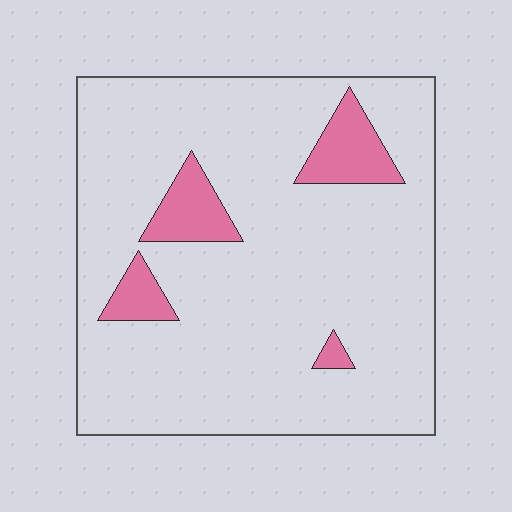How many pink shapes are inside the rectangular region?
4.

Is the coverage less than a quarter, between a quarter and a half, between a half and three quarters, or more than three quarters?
Less than a quarter.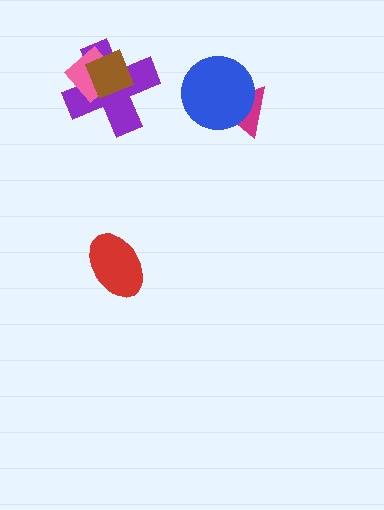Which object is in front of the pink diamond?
The brown diamond is in front of the pink diamond.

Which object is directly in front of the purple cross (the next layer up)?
The pink diamond is directly in front of the purple cross.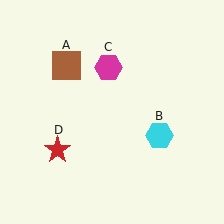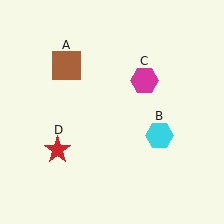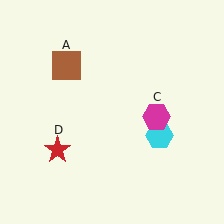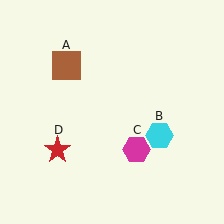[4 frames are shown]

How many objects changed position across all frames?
1 object changed position: magenta hexagon (object C).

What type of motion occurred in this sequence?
The magenta hexagon (object C) rotated clockwise around the center of the scene.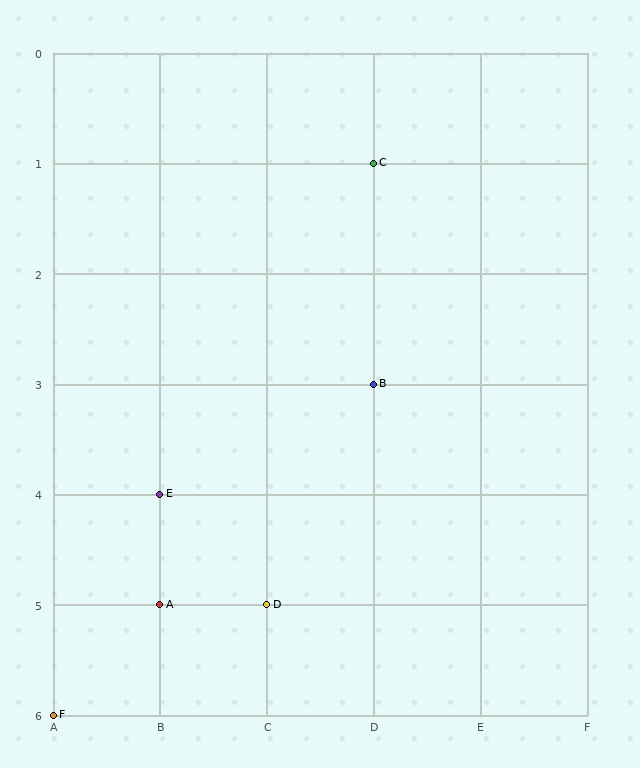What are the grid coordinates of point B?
Point B is at grid coordinates (D, 3).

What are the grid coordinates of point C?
Point C is at grid coordinates (D, 1).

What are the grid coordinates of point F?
Point F is at grid coordinates (A, 6).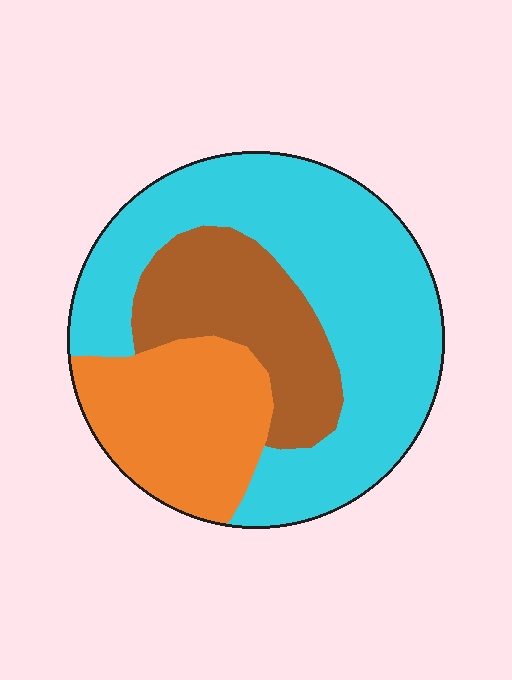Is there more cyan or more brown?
Cyan.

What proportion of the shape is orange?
Orange takes up about one quarter (1/4) of the shape.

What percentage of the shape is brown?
Brown takes up less than a quarter of the shape.